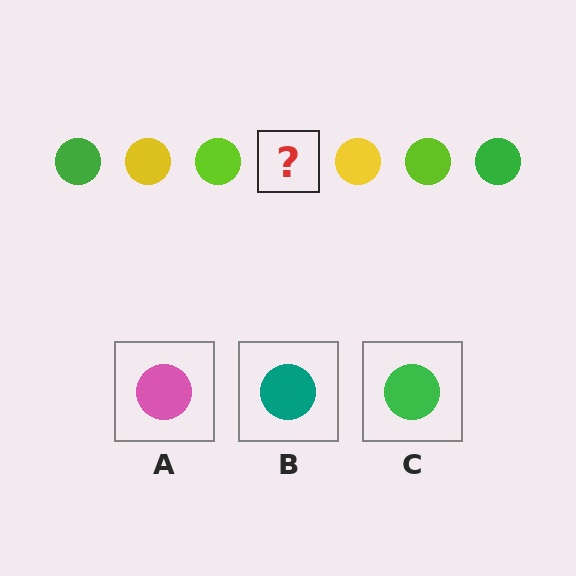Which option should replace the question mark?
Option C.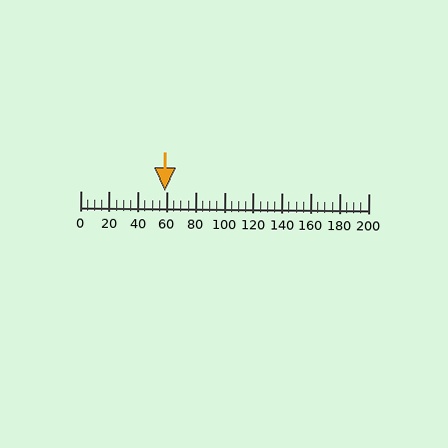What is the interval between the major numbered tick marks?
The major tick marks are spaced 20 units apart.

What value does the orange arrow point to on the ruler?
The orange arrow points to approximately 59.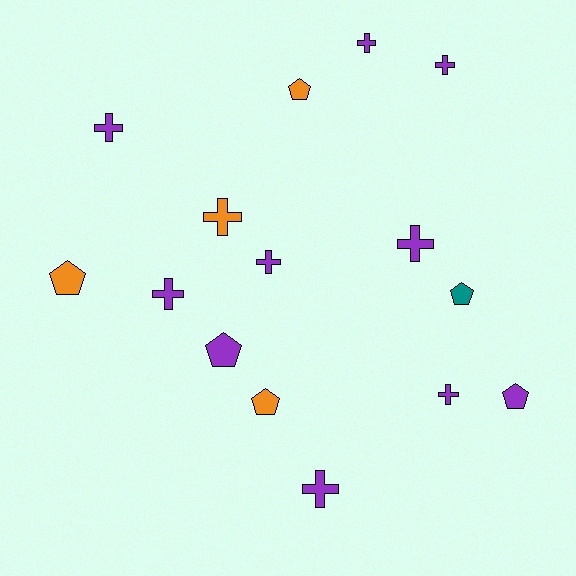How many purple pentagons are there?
There are 2 purple pentagons.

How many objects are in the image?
There are 15 objects.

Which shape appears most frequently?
Cross, with 9 objects.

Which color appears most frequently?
Purple, with 10 objects.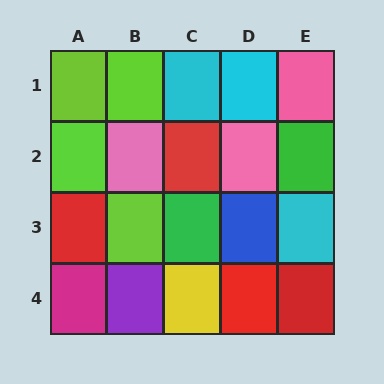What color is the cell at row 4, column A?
Magenta.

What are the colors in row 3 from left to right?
Red, lime, green, blue, cyan.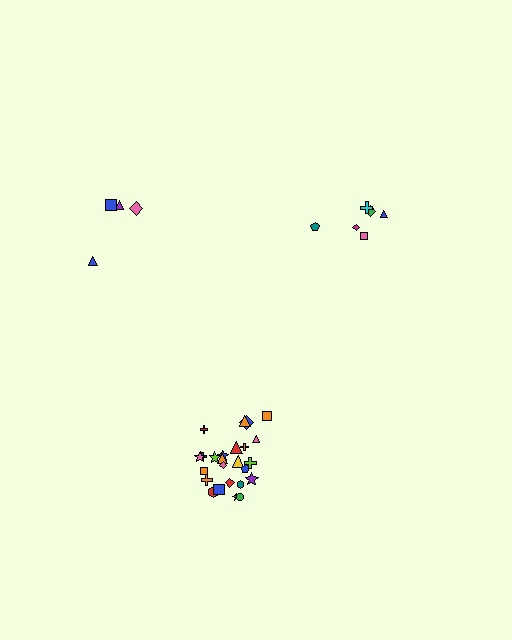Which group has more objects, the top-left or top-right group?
The top-right group.